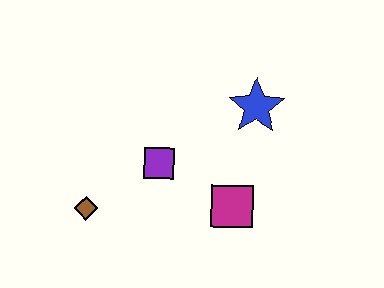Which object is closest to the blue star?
The magenta square is closest to the blue star.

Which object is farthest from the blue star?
The brown diamond is farthest from the blue star.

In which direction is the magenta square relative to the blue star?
The magenta square is below the blue star.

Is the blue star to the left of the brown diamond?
No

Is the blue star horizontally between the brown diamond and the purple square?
No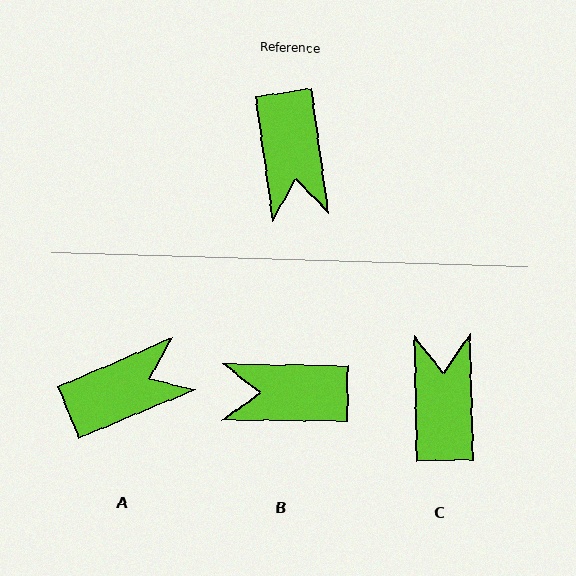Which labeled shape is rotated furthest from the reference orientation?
C, about 174 degrees away.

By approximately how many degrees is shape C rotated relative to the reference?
Approximately 174 degrees counter-clockwise.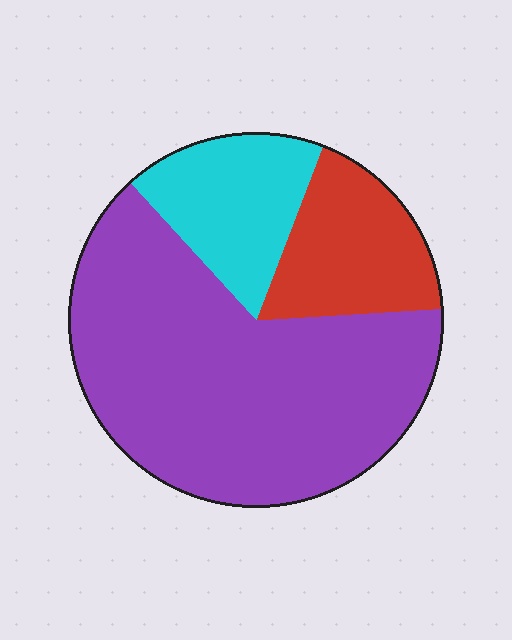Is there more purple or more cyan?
Purple.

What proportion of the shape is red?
Red takes up about one sixth (1/6) of the shape.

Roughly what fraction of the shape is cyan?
Cyan takes up about one sixth (1/6) of the shape.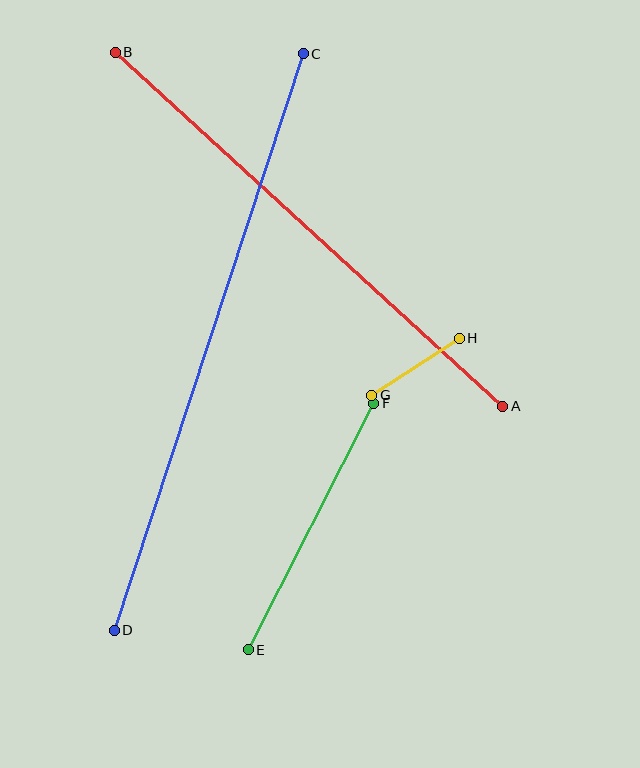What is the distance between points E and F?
The distance is approximately 277 pixels.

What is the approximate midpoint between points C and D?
The midpoint is at approximately (209, 342) pixels.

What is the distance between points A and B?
The distance is approximately 525 pixels.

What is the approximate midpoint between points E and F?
The midpoint is at approximately (311, 526) pixels.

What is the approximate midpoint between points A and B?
The midpoint is at approximately (309, 229) pixels.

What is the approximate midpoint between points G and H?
The midpoint is at approximately (415, 367) pixels.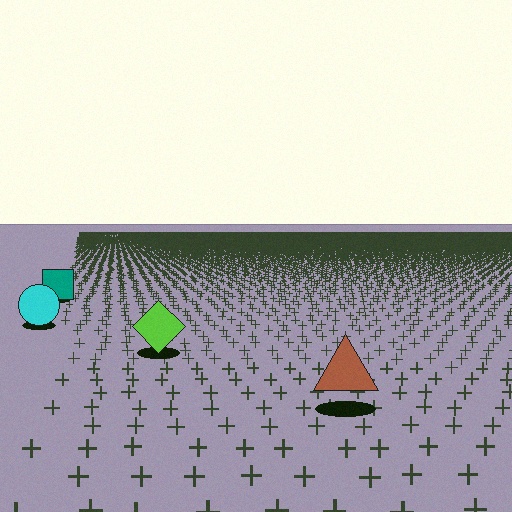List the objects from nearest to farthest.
From nearest to farthest: the brown triangle, the lime diamond, the cyan circle, the teal square.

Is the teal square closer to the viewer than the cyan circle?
No. The cyan circle is closer — you can tell from the texture gradient: the ground texture is coarser near it.